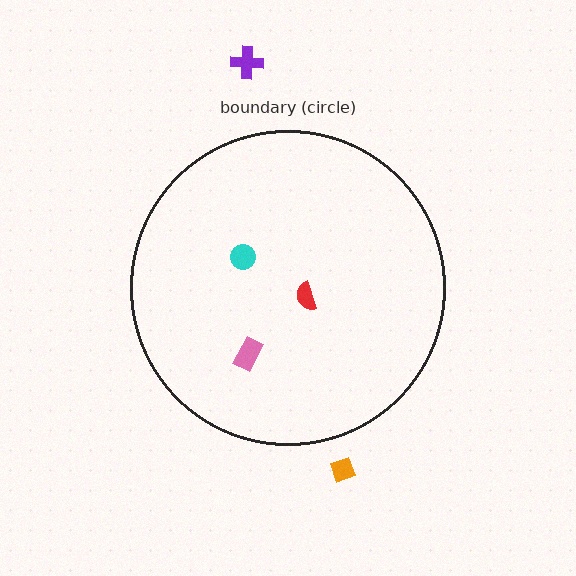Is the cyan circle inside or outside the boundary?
Inside.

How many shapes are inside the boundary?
3 inside, 2 outside.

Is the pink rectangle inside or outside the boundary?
Inside.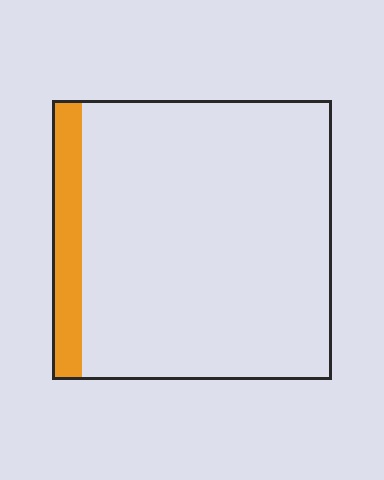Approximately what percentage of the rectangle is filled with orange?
Approximately 10%.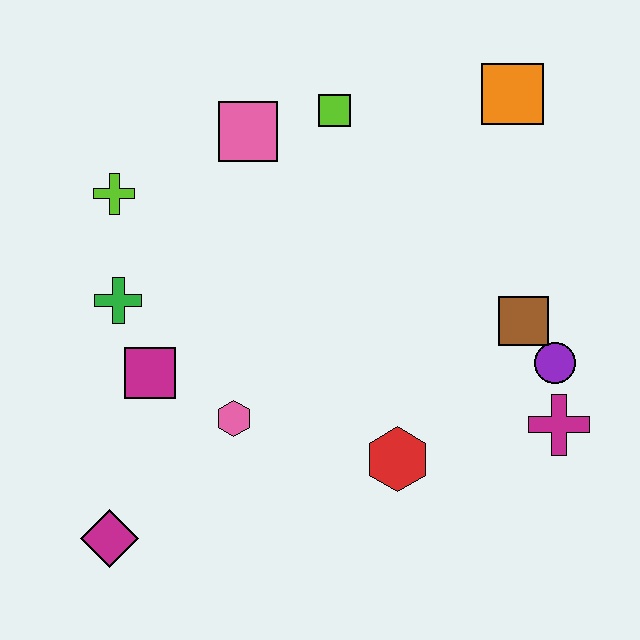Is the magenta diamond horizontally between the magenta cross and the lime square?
No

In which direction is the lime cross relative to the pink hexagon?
The lime cross is above the pink hexagon.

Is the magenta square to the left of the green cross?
No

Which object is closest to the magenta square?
The green cross is closest to the magenta square.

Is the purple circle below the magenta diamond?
No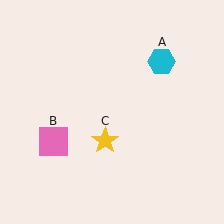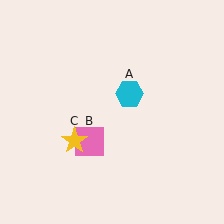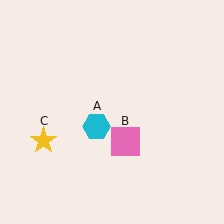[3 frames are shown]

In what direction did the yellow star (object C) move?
The yellow star (object C) moved left.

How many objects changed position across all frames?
3 objects changed position: cyan hexagon (object A), pink square (object B), yellow star (object C).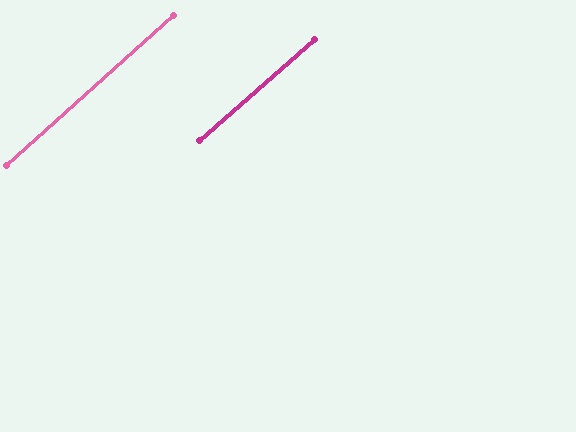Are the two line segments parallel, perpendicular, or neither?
Parallel — their directions differ by only 0.4°.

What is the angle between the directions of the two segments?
Approximately 0 degrees.